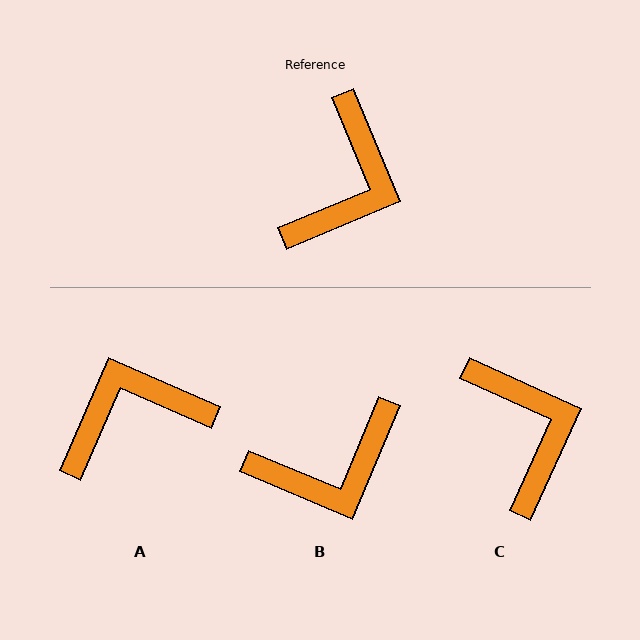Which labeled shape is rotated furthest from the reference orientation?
A, about 134 degrees away.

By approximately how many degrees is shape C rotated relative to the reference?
Approximately 43 degrees counter-clockwise.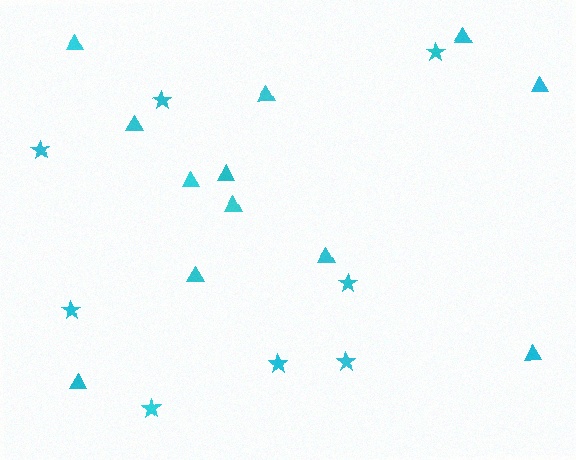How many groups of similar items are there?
There are 2 groups: one group of triangles (12) and one group of stars (8).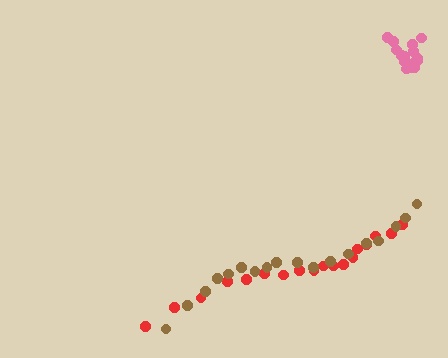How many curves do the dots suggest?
There are 3 distinct paths.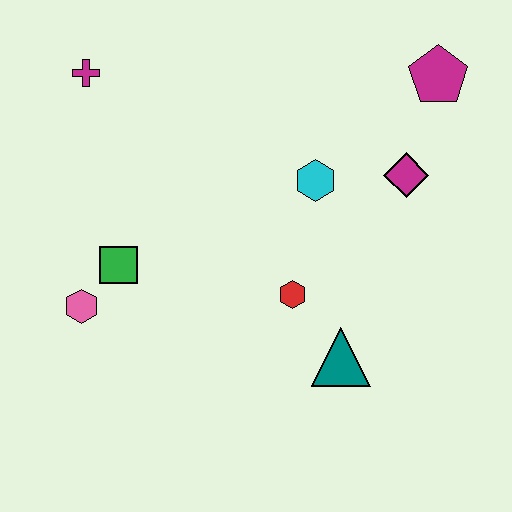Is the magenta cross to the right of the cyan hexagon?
No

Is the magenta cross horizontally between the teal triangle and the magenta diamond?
No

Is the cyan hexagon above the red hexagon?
Yes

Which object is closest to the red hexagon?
The teal triangle is closest to the red hexagon.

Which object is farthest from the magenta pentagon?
The pink hexagon is farthest from the magenta pentagon.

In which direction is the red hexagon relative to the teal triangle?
The red hexagon is above the teal triangle.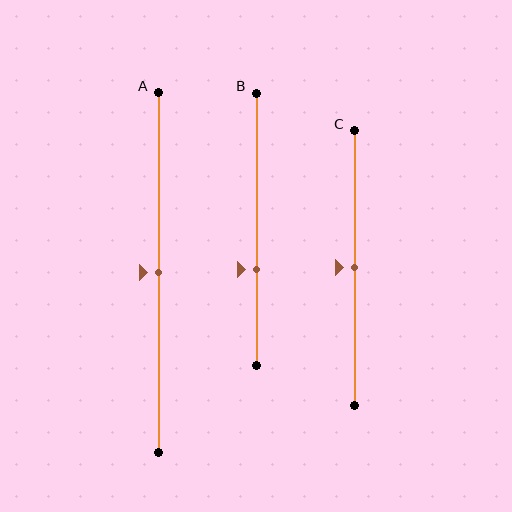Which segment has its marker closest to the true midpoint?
Segment A has its marker closest to the true midpoint.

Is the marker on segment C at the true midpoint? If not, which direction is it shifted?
Yes, the marker on segment C is at the true midpoint.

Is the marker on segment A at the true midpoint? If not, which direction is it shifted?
Yes, the marker on segment A is at the true midpoint.